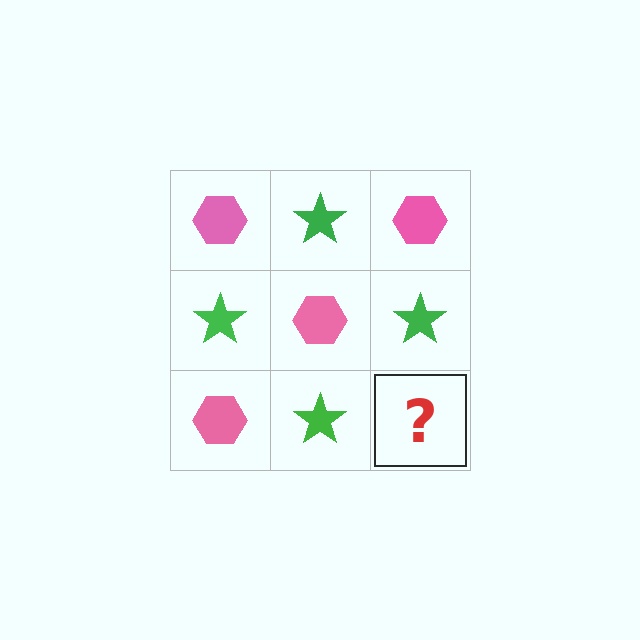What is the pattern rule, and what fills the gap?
The rule is that it alternates pink hexagon and green star in a checkerboard pattern. The gap should be filled with a pink hexagon.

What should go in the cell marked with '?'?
The missing cell should contain a pink hexagon.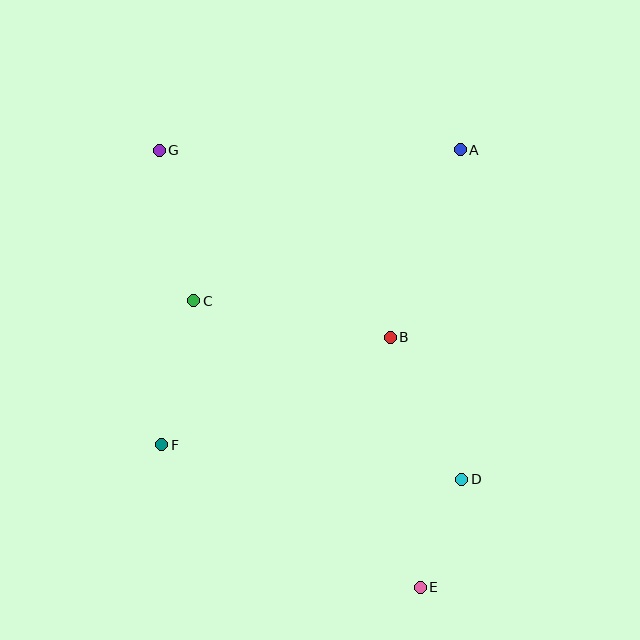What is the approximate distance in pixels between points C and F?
The distance between C and F is approximately 148 pixels.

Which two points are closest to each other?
Points D and E are closest to each other.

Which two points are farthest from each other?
Points E and G are farthest from each other.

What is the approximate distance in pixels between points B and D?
The distance between B and D is approximately 159 pixels.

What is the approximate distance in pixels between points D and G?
The distance between D and G is approximately 447 pixels.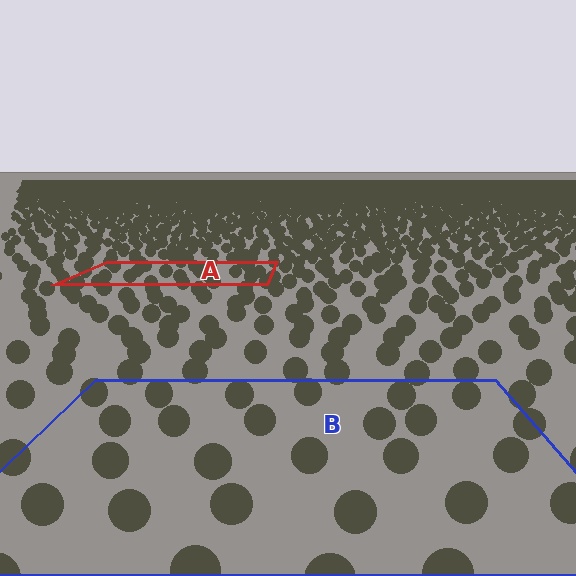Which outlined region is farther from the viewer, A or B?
Region A is farther from the viewer — the texture elements inside it appear smaller and more densely packed.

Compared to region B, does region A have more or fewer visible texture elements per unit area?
Region A has more texture elements per unit area — they are packed more densely because it is farther away.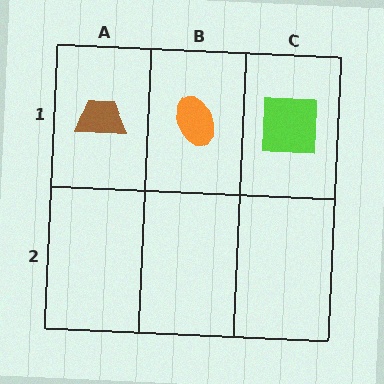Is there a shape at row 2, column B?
No, that cell is empty.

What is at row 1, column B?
An orange ellipse.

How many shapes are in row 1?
3 shapes.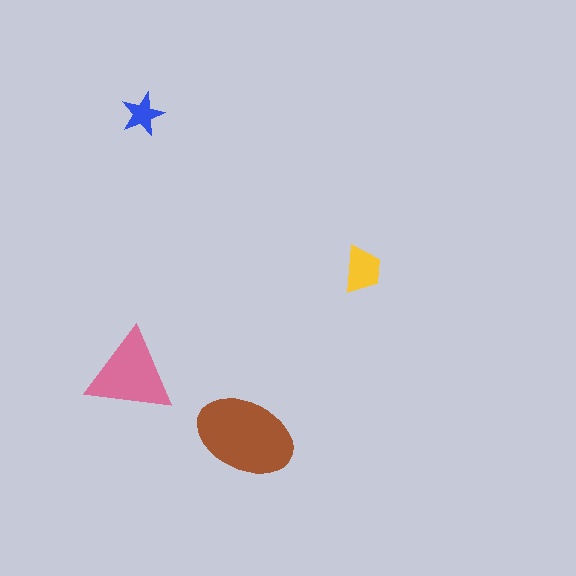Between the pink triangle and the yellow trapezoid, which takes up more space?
The pink triangle.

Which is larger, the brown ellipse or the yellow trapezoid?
The brown ellipse.